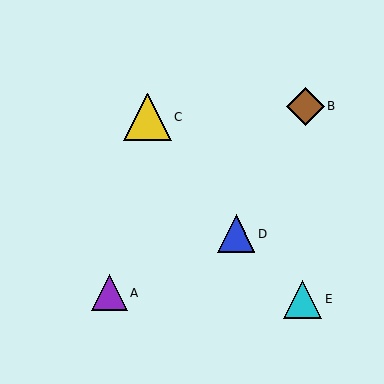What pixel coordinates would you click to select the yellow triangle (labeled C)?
Click at (147, 117) to select the yellow triangle C.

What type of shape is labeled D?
Shape D is a blue triangle.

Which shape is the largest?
The yellow triangle (labeled C) is the largest.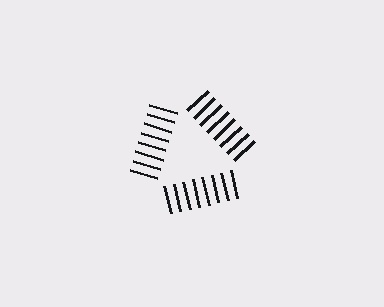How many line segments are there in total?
24 — 8 along each of the 3 edges.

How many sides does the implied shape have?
3 sides — the line-ends trace a triangle.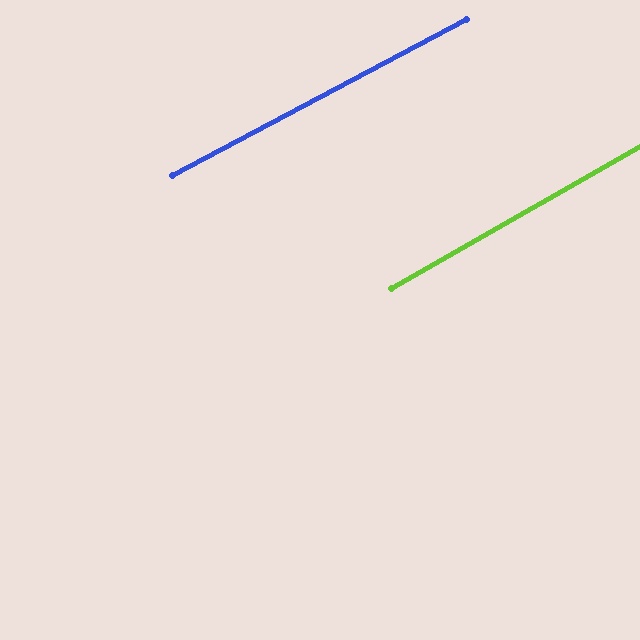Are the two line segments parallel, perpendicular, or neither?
Parallel — their directions differ by only 1.7°.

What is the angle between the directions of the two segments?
Approximately 2 degrees.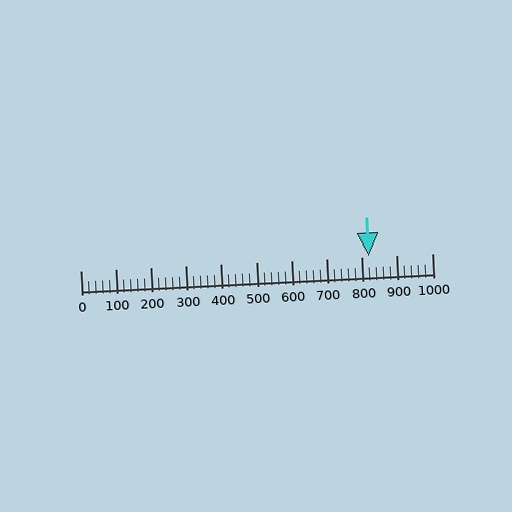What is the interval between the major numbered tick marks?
The major tick marks are spaced 100 units apart.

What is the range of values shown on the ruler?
The ruler shows values from 0 to 1000.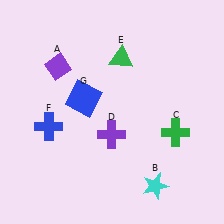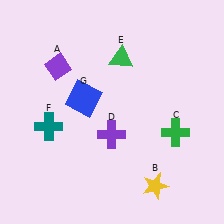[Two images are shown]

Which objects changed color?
B changed from cyan to yellow. F changed from blue to teal.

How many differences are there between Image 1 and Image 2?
There are 2 differences between the two images.